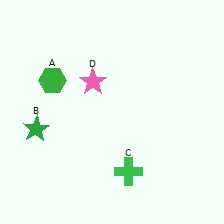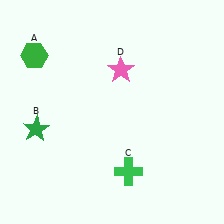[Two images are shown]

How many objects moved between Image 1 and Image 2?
2 objects moved between the two images.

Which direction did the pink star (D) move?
The pink star (D) moved right.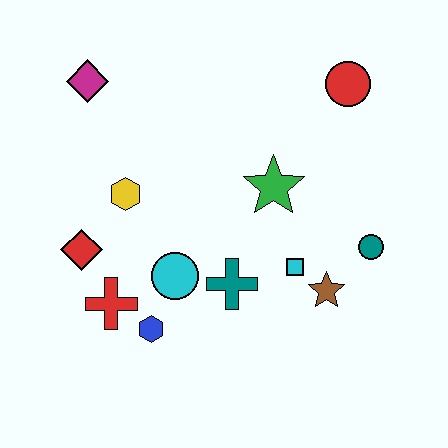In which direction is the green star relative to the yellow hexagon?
The green star is to the right of the yellow hexagon.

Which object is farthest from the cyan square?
The magenta diamond is farthest from the cyan square.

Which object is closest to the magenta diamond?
The yellow hexagon is closest to the magenta diamond.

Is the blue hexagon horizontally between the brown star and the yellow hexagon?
Yes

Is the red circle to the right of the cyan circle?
Yes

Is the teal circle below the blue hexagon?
No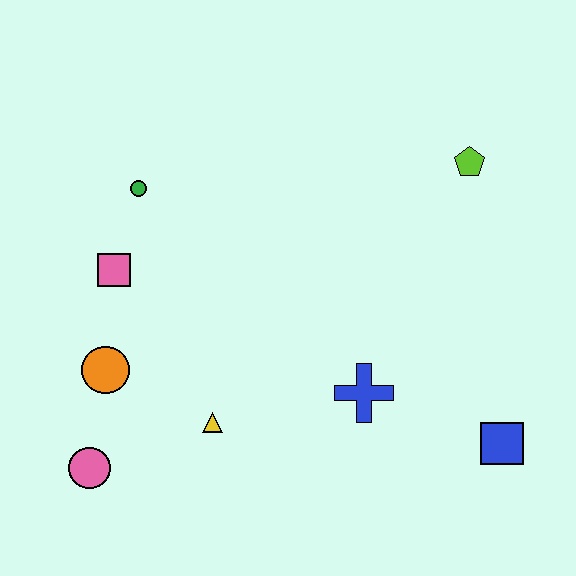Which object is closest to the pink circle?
The orange circle is closest to the pink circle.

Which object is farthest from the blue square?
The green circle is farthest from the blue square.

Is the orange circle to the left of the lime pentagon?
Yes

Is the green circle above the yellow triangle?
Yes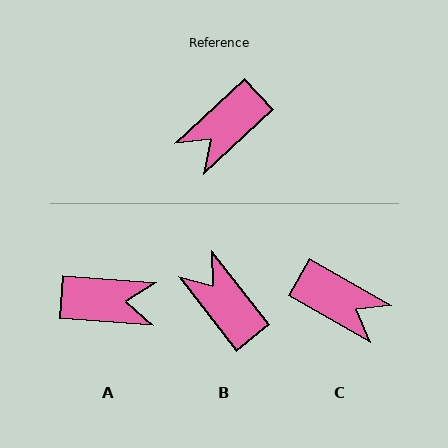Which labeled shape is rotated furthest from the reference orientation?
A, about 133 degrees away.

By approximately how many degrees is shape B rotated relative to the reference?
Approximately 95 degrees clockwise.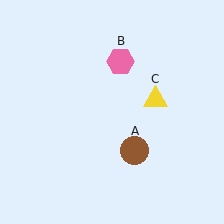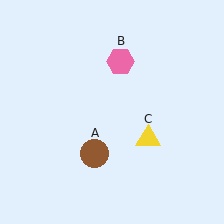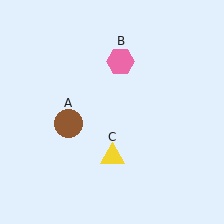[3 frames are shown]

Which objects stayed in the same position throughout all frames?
Pink hexagon (object B) remained stationary.